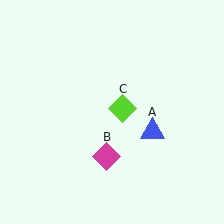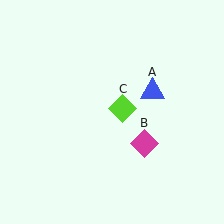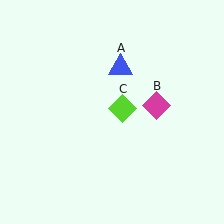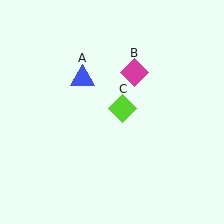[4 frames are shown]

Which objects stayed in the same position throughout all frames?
Lime diamond (object C) remained stationary.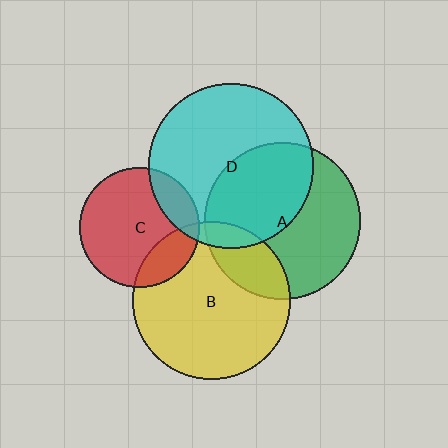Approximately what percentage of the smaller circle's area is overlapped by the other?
Approximately 20%.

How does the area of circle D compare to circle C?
Approximately 1.9 times.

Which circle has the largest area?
Circle D (cyan).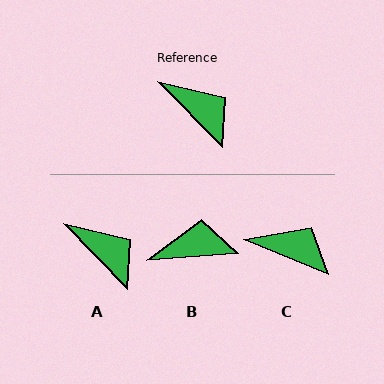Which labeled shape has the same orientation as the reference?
A.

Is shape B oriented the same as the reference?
No, it is off by about 50 degrees.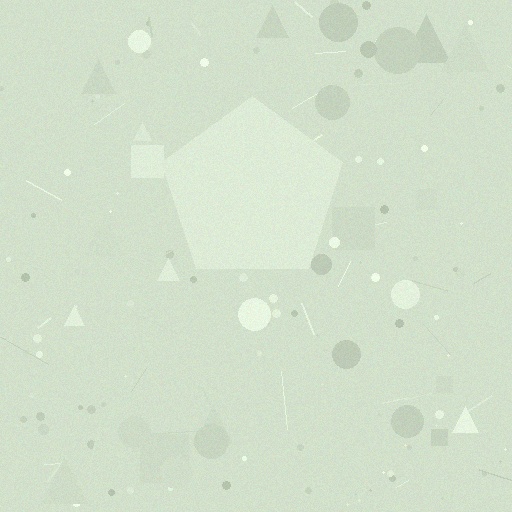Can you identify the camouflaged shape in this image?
The camouflaged shape is a pentagon.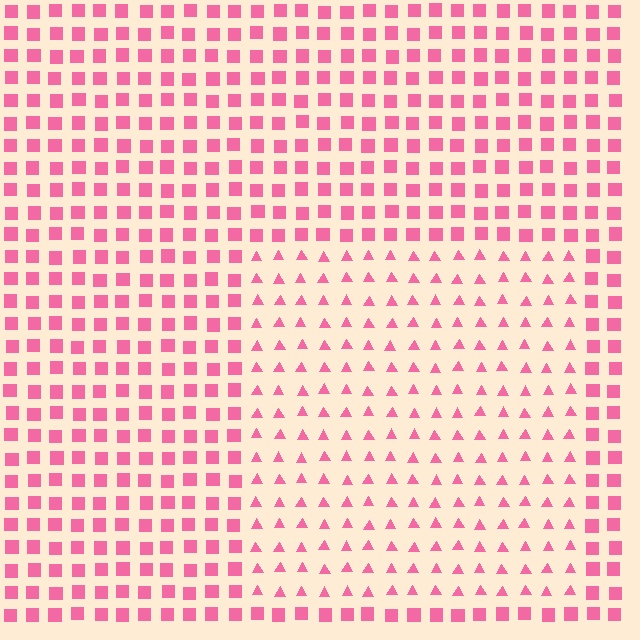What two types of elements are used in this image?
The image uses triangles inside the rectangle region and squares outside it.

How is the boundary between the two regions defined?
The boundary is defined by a change in element shape: triangles inside vs. squares outside. All elements share the same color and spacing.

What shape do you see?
I see a rectangle.